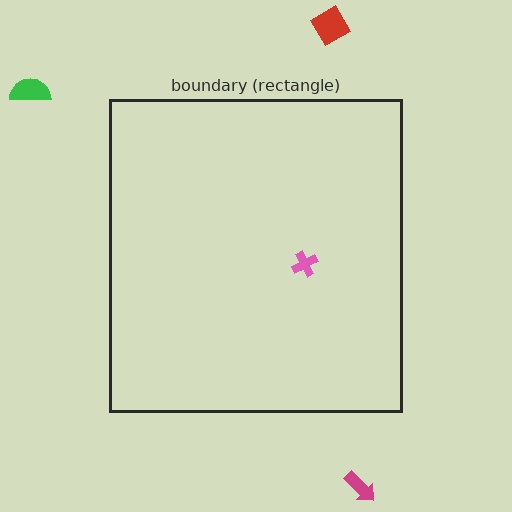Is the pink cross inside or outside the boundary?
Inside.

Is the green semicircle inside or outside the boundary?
Outside.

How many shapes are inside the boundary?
1 inside, 3 outside.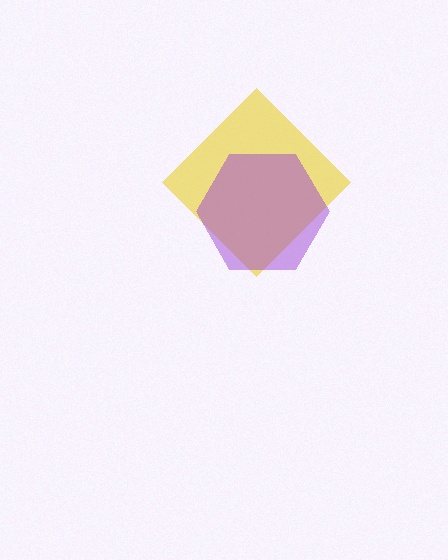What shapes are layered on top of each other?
The layered shapes are: a yellow diamond, a purple hexagon.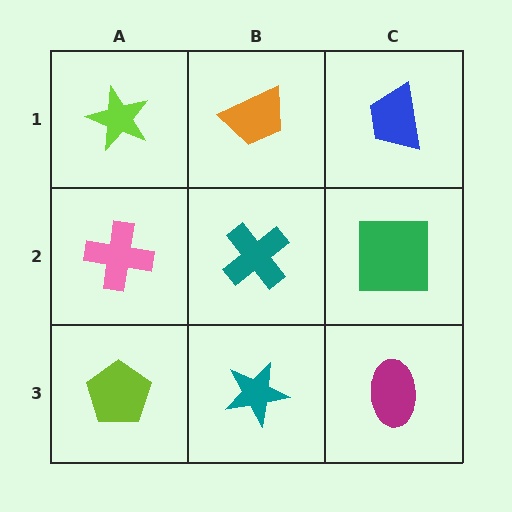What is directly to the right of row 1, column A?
An orange trapezoid.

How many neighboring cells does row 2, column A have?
3.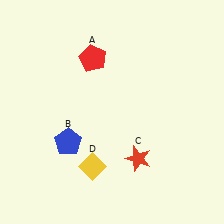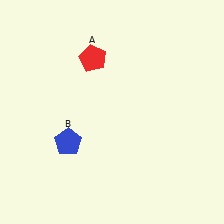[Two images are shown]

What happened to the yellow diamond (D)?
The yellow diamond (D) was removed in Image 2. It was in the bottom-left area of Image 1.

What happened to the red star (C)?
The red star (C) was removed in Image 2. It was in the bottom-right area of Image 1.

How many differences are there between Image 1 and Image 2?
There are 2 differences between the two images.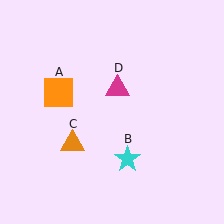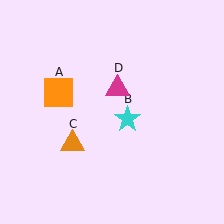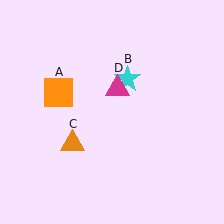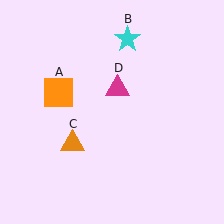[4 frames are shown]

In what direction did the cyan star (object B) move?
The cyan star (object B) moved up.